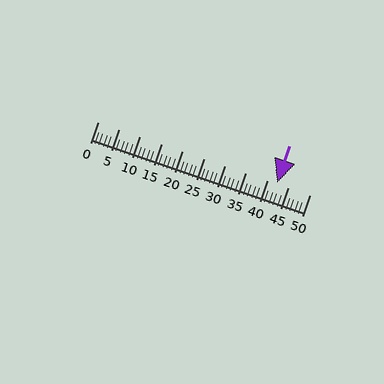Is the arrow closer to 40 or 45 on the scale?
The arrow is closer to 40.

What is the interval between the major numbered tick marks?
The major tick marks are spaced 5 units apart.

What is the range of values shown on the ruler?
The ruler shows values from 0 to 50.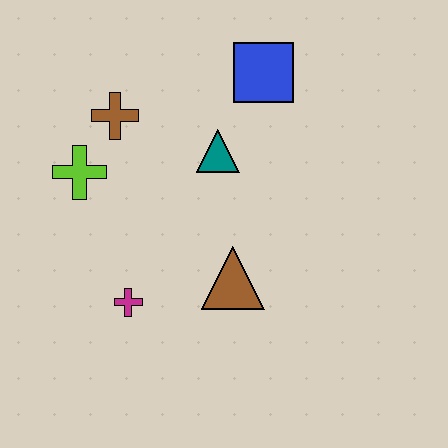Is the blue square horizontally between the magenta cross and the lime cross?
No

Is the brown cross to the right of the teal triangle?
No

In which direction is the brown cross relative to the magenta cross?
The brown cross is above the magenta cross.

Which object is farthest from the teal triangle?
The magenta cross is farthest from the teal triangle.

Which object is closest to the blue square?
The teal triangle is closest to the blue square.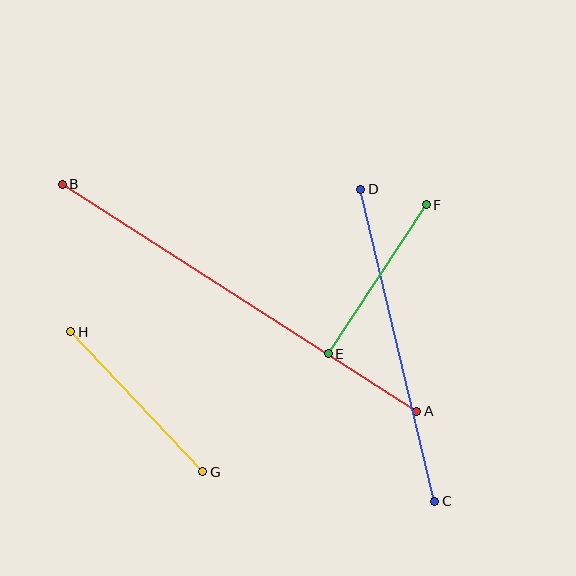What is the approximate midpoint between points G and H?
The midpoint is at approximately (137, 402) pixels.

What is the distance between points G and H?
The distance is approximately 192 pixels.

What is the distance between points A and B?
The distance is approximately 421 pixels.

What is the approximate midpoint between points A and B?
The midpoint is at approximately (239, 298) pixels.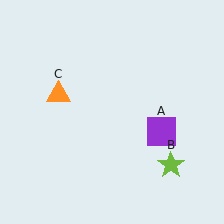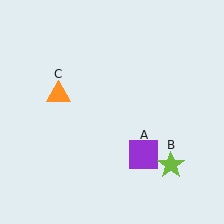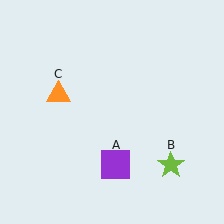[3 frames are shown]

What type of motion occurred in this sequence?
The purple square (object A) rotated clockwise around the center of the scene.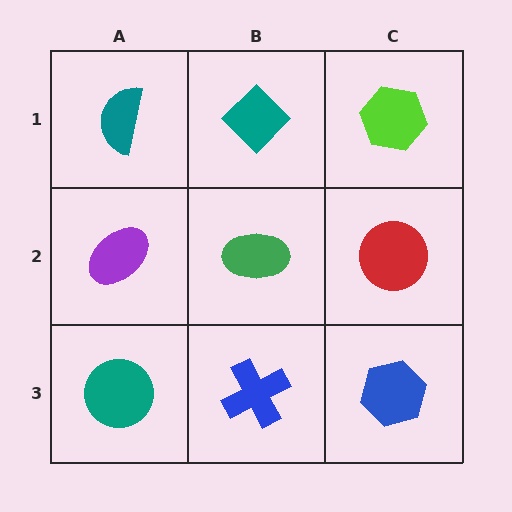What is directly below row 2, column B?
A blue cross.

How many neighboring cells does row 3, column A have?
2.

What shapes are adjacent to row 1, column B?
A green ellipse (row 2, column B), a teal semicircle (row 1, column A), a lime hexagon (row 1, column C).